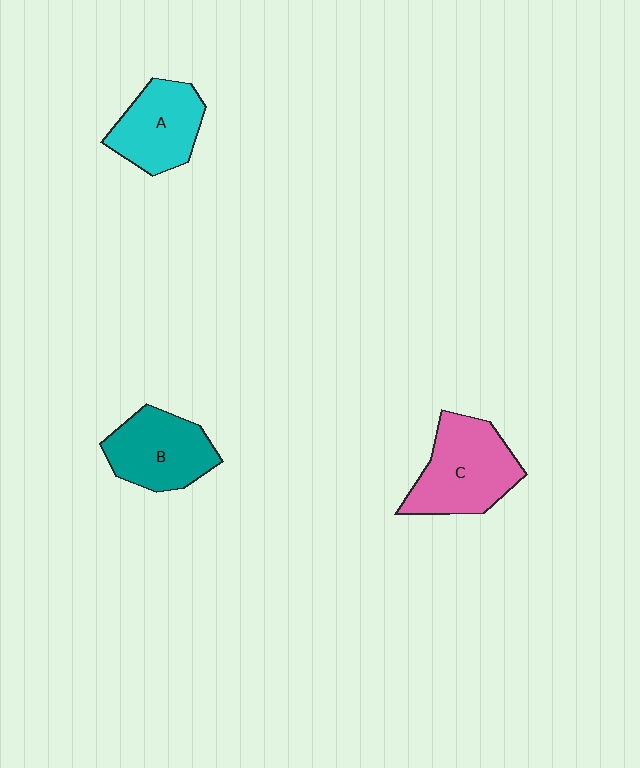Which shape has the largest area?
Shape C (pink).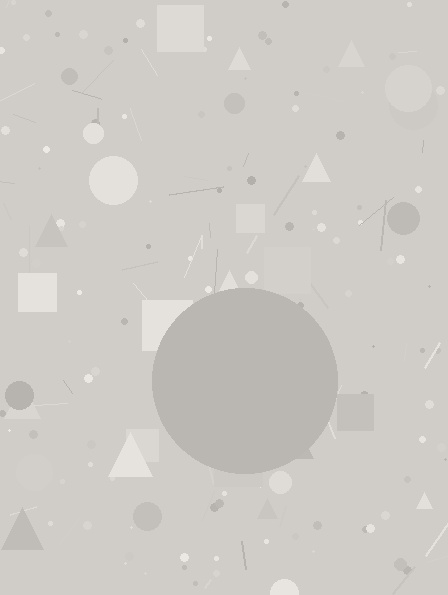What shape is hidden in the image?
A circle is hidden in the image.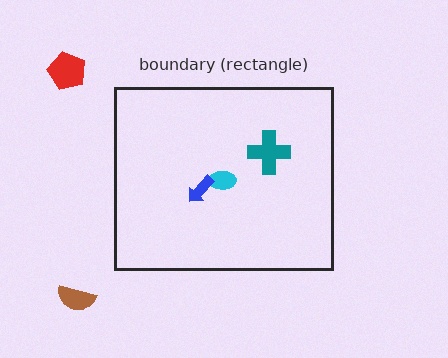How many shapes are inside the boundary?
3 inside, 2 outside.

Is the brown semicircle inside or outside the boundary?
Outside.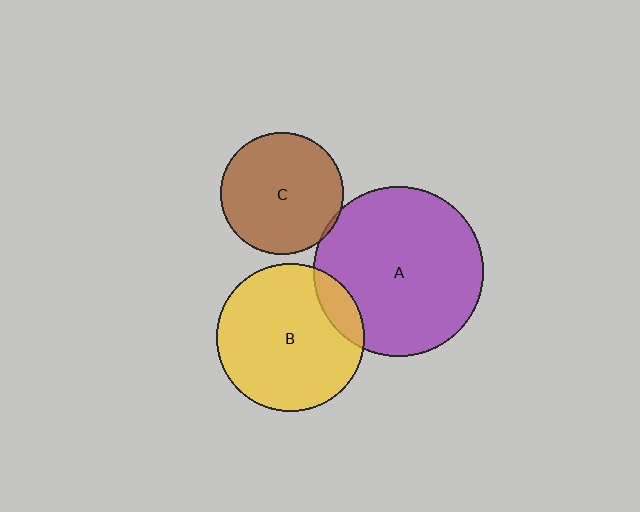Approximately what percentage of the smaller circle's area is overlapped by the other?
Approximately 10%.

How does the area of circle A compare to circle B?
Approximately 1.3 times.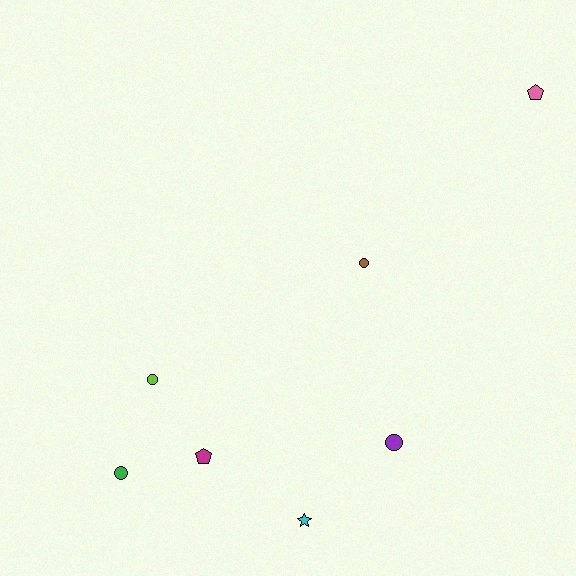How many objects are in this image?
There are 7 objects.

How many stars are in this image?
There is 1 star.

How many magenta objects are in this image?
There is 1 magenta object.